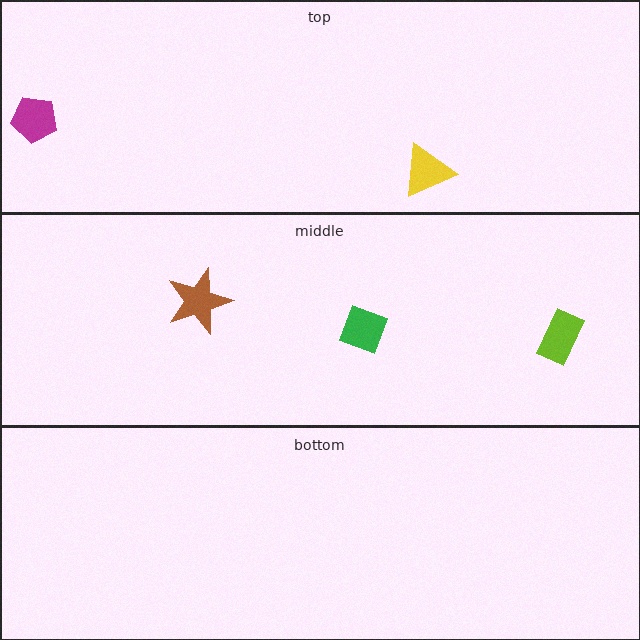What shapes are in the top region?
The magenta pentagon, the yellow triangle.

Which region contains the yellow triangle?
The top region.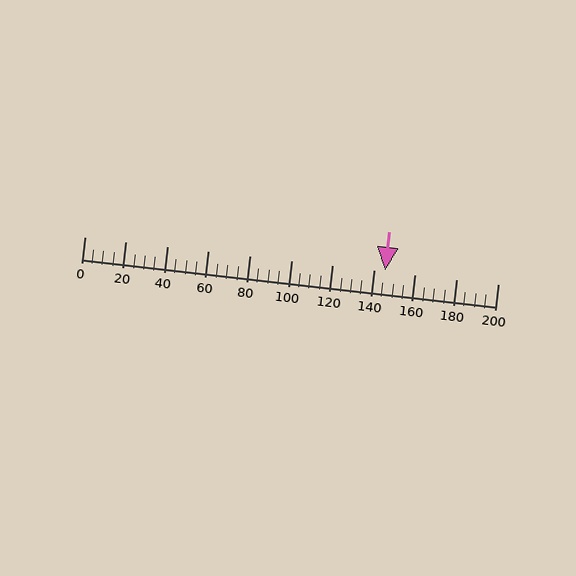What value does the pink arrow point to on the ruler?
The pink arrow points to approximately 146.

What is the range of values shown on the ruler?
The ruler shows values from 0 to 200.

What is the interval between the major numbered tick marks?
The major tick marks are spaced 20 units apart.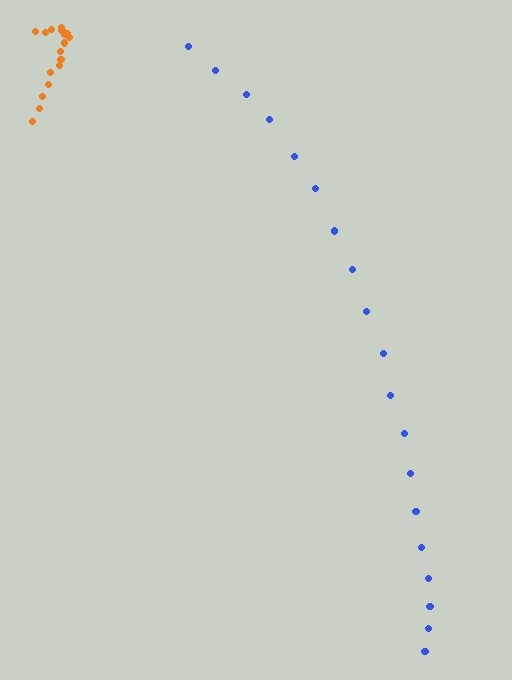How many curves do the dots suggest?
There are 2 distinct paths.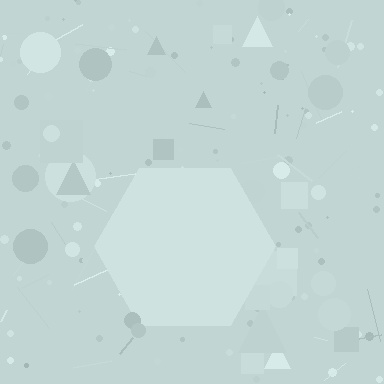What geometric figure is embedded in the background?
A hexagon is embedded in the background.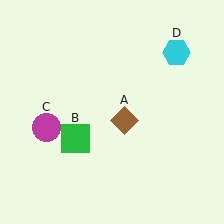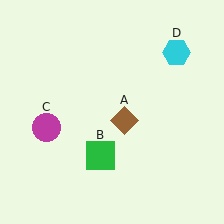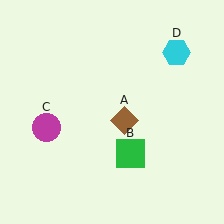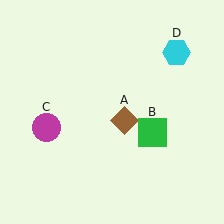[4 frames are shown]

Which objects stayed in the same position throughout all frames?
Brown diamond (object A) and magenta circle (object C) and cyan hexagon (object D) remained stationary.